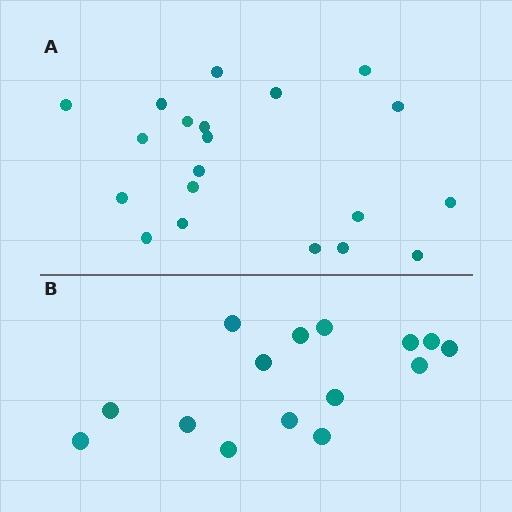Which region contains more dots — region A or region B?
Region A (the top region) has more dots.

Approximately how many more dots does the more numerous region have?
Region A has about 5 more dots than region B.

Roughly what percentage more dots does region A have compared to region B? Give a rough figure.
About 35% more.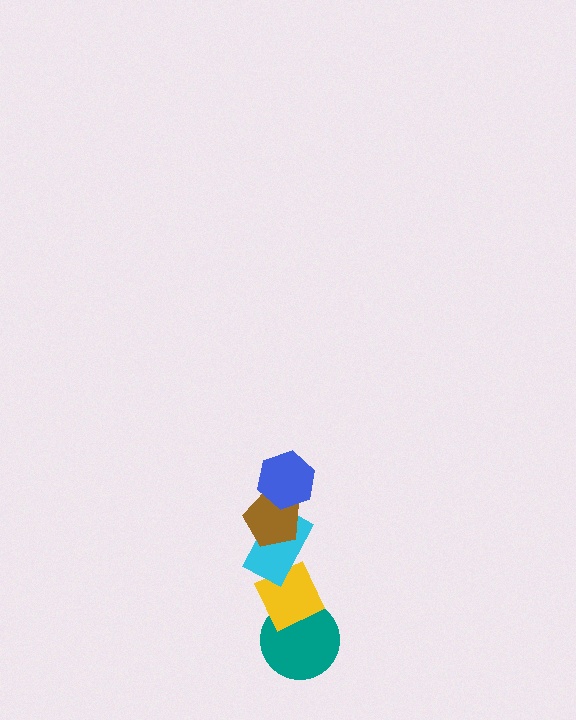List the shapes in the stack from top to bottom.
From top to bottom: the blue hexagon, the brown pentagon, the cyan rectangle, the yellow diamond, the teal circle.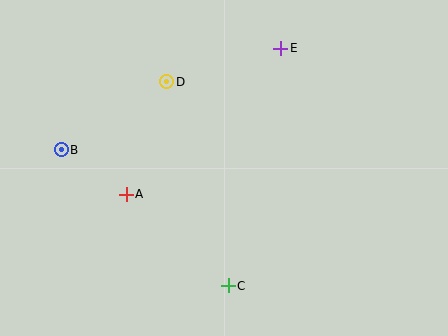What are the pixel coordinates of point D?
Point D is at (167, 82).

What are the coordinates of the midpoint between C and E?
The midpoint between C and E is at (255, 167).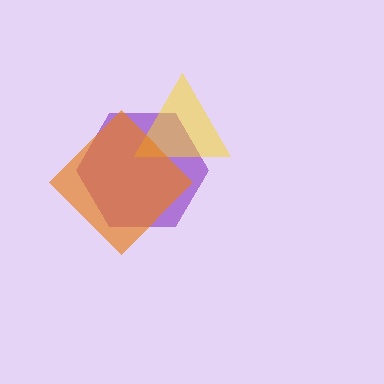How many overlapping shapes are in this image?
There are 3 overlapping shapes in the image.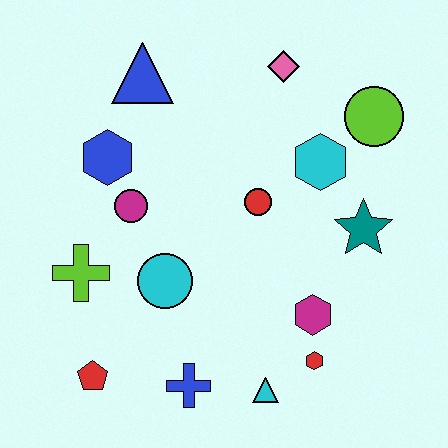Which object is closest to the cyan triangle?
The red hexagon is closest to the cyan triangle.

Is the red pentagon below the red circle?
Yes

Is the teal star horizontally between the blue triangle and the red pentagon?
No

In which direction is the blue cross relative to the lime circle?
The blue cross is below the lime circle.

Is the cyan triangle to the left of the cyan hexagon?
Yes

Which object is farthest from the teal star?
The red pentagon is farthest from the teal star.